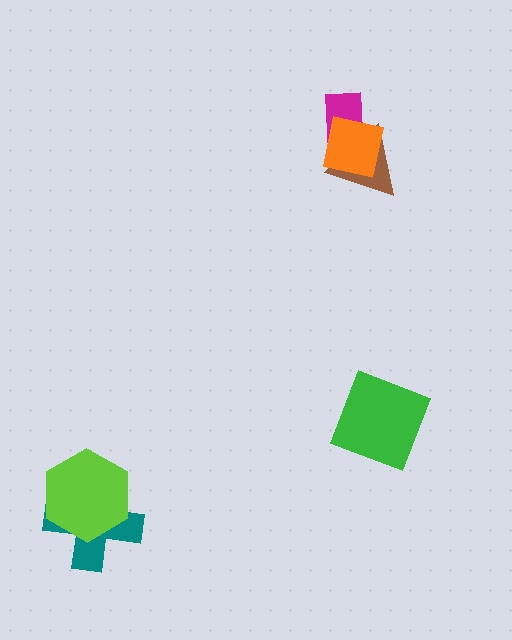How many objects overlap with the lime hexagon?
1 object overlaps with the lime hexagon.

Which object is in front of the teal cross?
The lime hexagon is in front of the teal cross.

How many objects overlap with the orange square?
2 objects overlap with the orange square.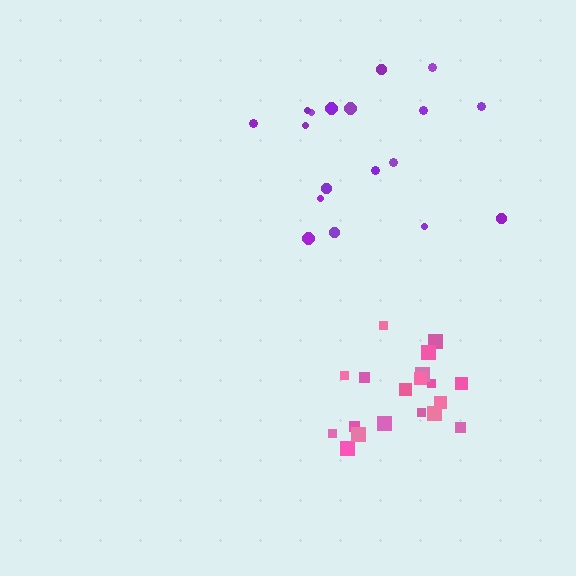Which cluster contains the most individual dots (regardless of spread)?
Pink (19).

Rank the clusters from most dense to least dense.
pink, purple.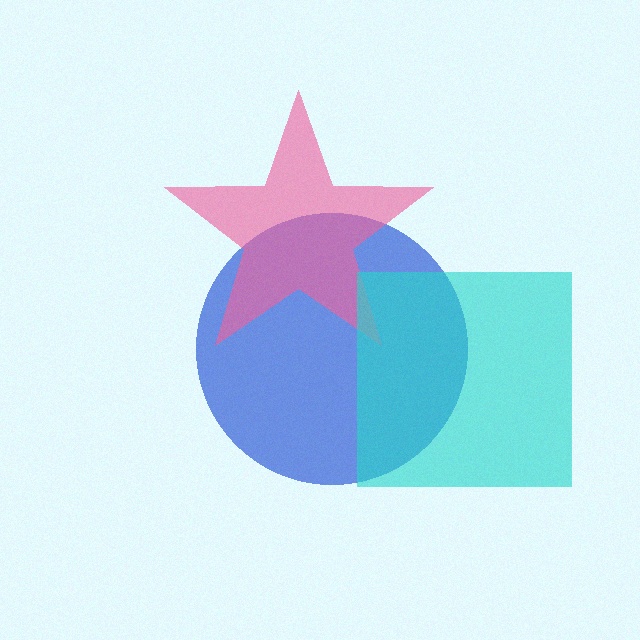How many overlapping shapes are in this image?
There are 3 overlapping shapes in the image.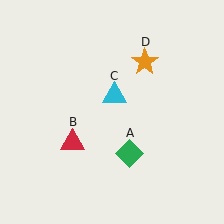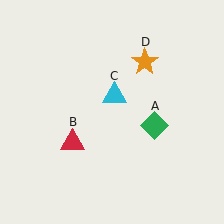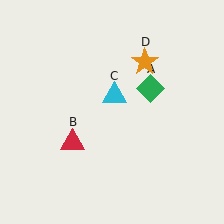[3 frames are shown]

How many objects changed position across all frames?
1 object changed position: green diamond (object A).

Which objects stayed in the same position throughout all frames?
Red triangle (object B) and cyan triangle (object C) and orange star (object D) remained stationary.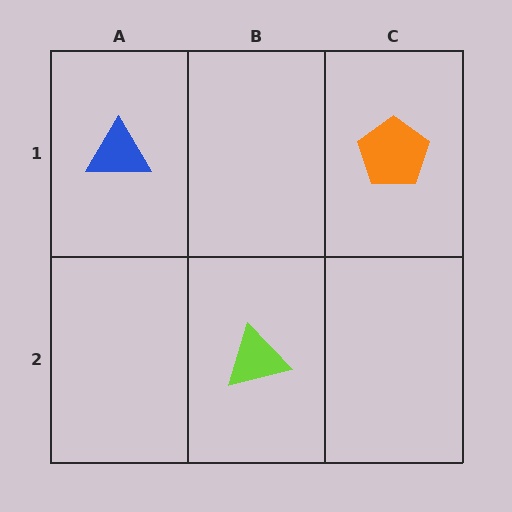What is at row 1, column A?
A blue triangle.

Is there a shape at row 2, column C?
No, that cell is empty.